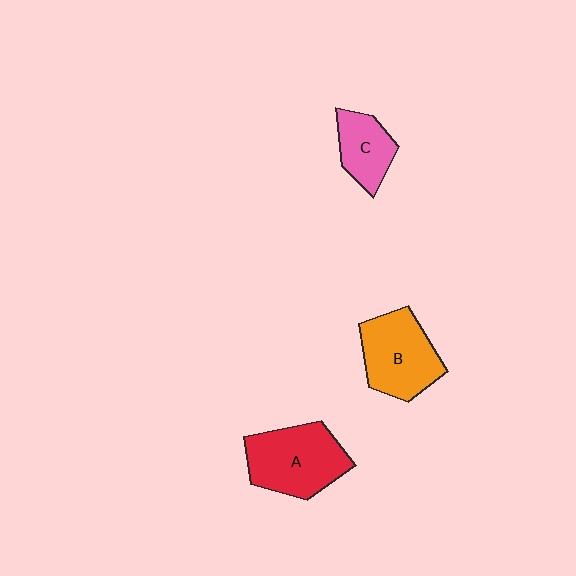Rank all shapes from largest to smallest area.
From largest to smallest: A (red), B (orange), C (pink).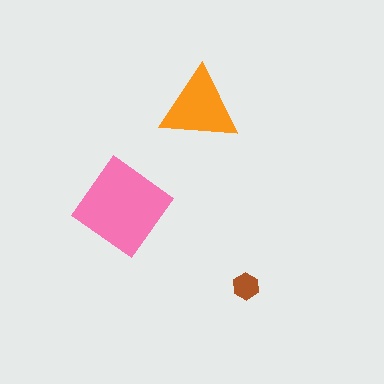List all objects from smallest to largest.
The brown hexagon, the orange triangle, the pink diamond.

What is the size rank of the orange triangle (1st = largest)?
2nd.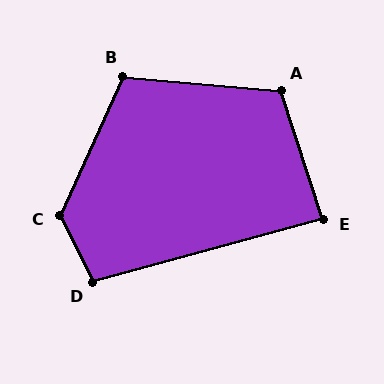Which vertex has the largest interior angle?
C, at approximately 129 degrees.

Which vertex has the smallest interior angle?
E, at approximately 87 degrees.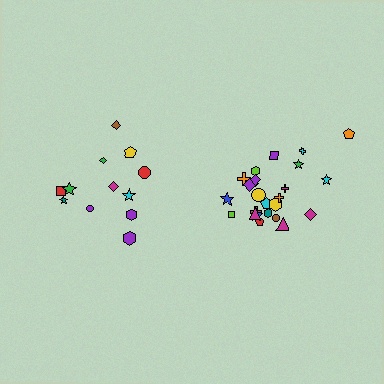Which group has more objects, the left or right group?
The right group.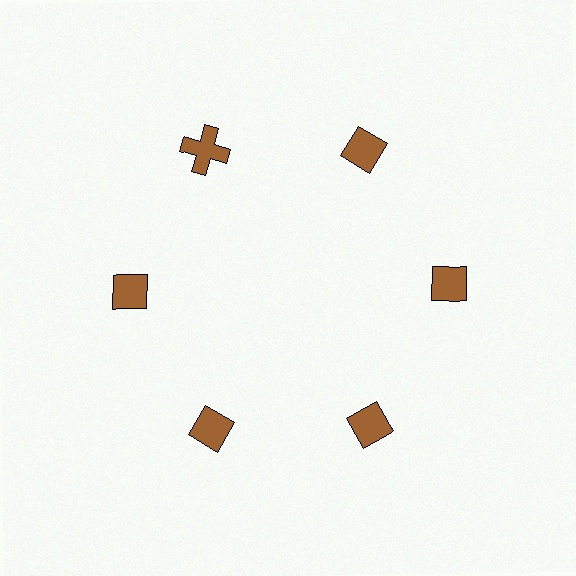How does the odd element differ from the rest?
It has a different shape: cross instead of diamond.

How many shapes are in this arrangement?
There are 6 shapes arranged in a ring pattern.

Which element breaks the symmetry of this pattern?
The brown cross at roughly the 11 o'clock position breaks the symmetry. All other shapes are brown diamonds.